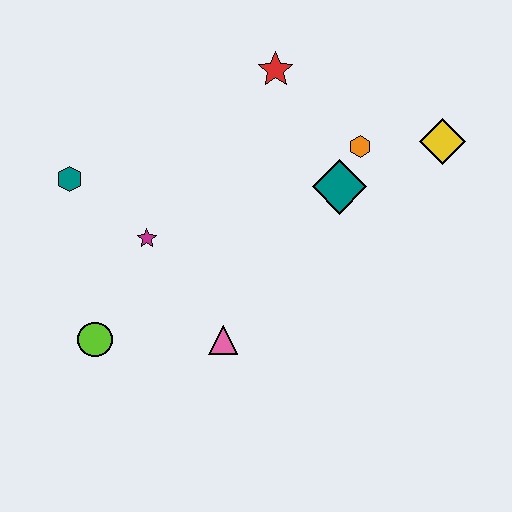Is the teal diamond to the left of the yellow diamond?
Yes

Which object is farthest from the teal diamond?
The lime circle is farthest from the teal diamond.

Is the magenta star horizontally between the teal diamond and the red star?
No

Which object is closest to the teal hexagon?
The magenta star is closest to the teal hexagon.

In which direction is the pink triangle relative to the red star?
The pink triangle is below the red star.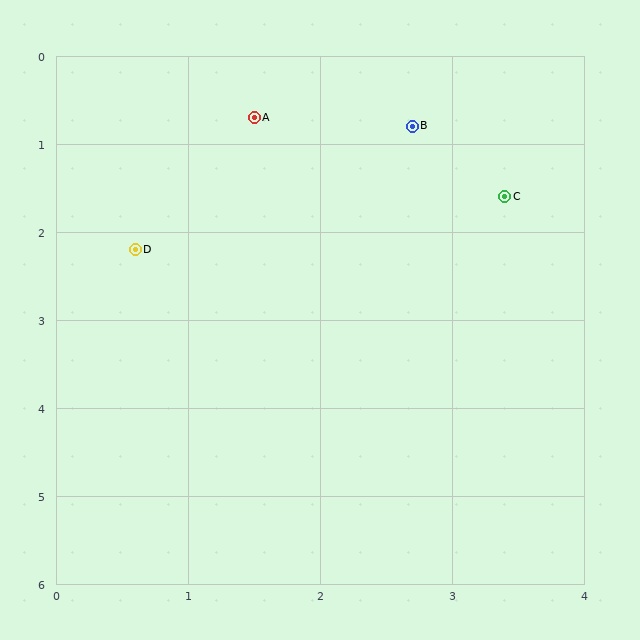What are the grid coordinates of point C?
Point C is at approximately (3.4, 1.6).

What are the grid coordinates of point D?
Point D is at approximately (0.6, 2.2).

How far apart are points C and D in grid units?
Points C and D are about 2.9 grid units apart.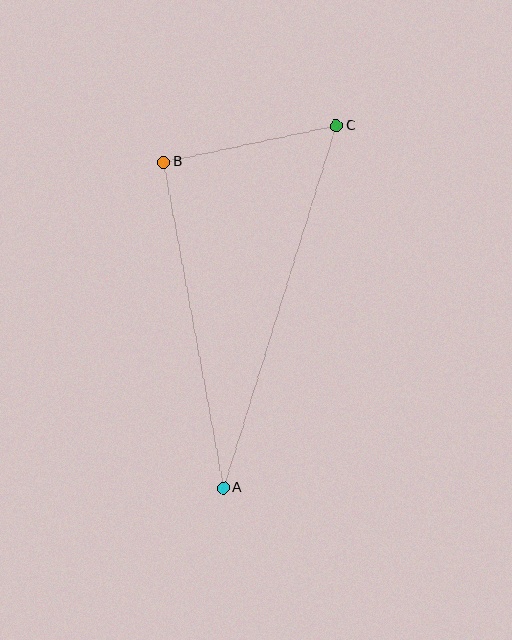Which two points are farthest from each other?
Points A and C are farthest from each other.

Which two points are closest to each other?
Points B and C are closest to each other.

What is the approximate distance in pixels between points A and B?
The distance between A and B is approximately 331 pixels.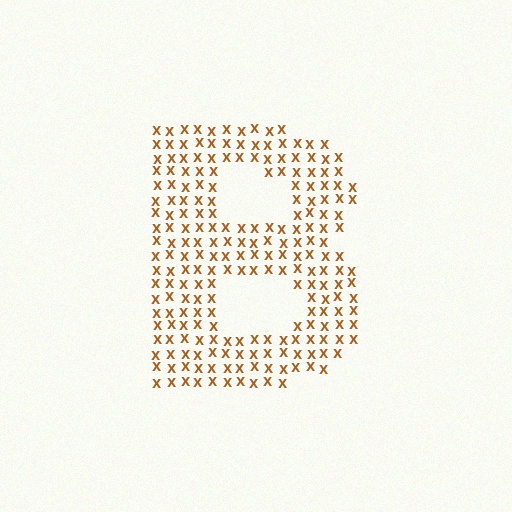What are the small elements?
The small elements are letter X's.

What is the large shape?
The large shape is the letter B.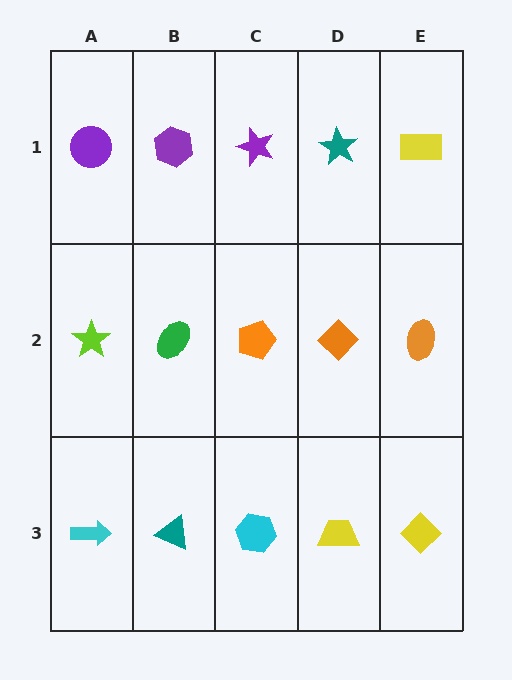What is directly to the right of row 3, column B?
A cyan hexagon.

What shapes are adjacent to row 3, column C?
An orange pentagon (row 2, column C), a teal triangle (row 3, column B), a yellow trapezoid (row 3, column D).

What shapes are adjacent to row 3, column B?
A green ellipse (row 2, column B), a cyan arrow (row 3, column A), a cyan hexagon (row 3, column C).